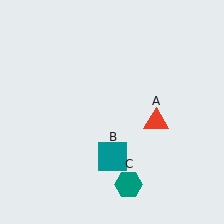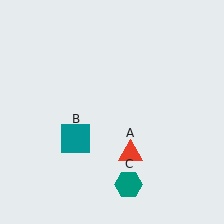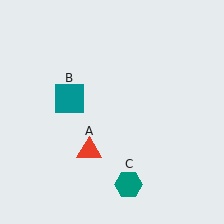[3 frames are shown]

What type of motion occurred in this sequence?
The red triangle (object A), teal square (object B) rotated clockwise around the center of the scene.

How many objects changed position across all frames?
2 objects changed position: red triangle (object A), teal square (object B).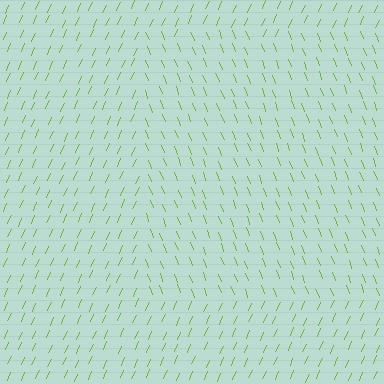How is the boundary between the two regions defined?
The boundary is defined purely by a change in line orientation (approximately 45 degrees difference). All lines are the same color and thickness.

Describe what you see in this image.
The image is filled with small lime line segments. A rectangle region in the image has lines oriented differently from the surrounding lines, creating a visible texture boundary.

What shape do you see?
I see a rectangle.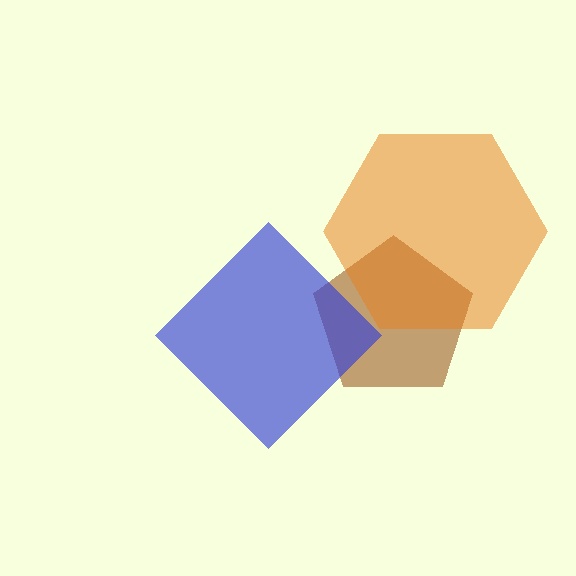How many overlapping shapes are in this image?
There are 3 overlapping shapes in the image.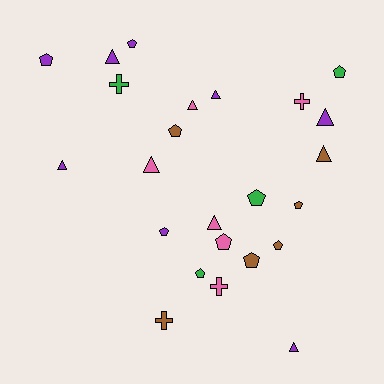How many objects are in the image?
There are 24 objects.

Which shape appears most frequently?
Pentagon, with 11 objects.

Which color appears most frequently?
Purple, with 8 objects.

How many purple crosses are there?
There are no purple crosses.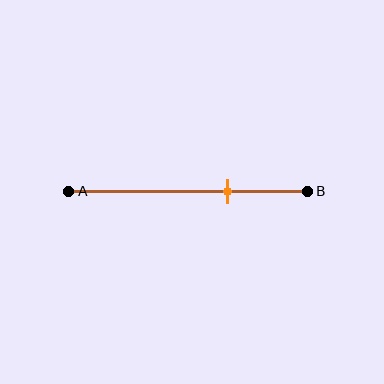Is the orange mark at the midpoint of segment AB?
No, the mark is at about 65% from A, not at the 50% midpoint.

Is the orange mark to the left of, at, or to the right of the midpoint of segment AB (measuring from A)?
The orange mark is to the right of the midpoint of segment AB.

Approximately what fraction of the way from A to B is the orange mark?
The orange mark is approximately 65% of the way from A to B.